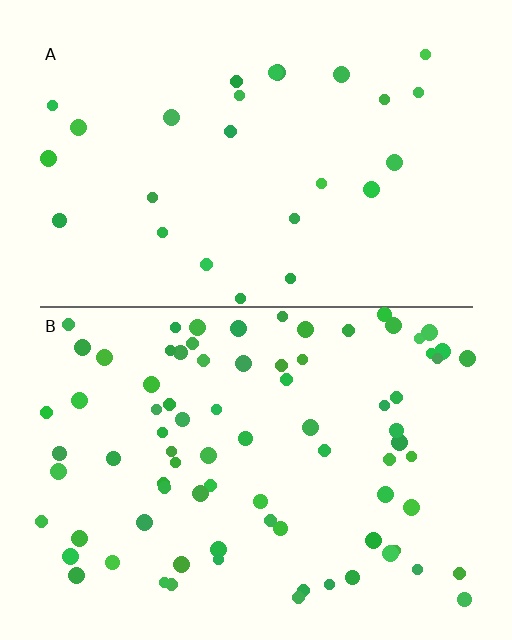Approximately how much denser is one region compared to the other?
Approximately 3.1× — region B over region A.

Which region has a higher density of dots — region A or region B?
B (the bottom).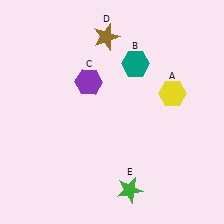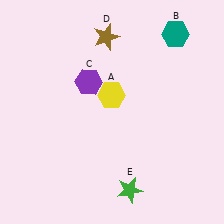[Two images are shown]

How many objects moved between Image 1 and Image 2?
2 objects moved between the two images.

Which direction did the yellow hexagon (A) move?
The yellow hexagon (A) moved left.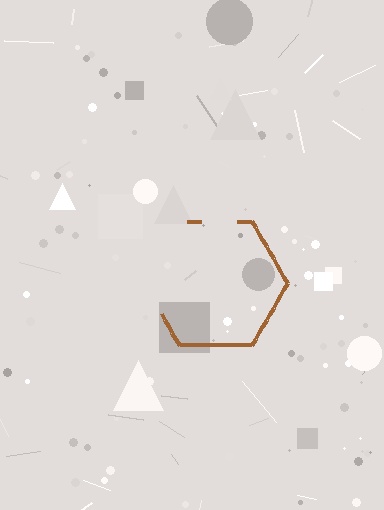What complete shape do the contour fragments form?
The contour fragments form a hexagon.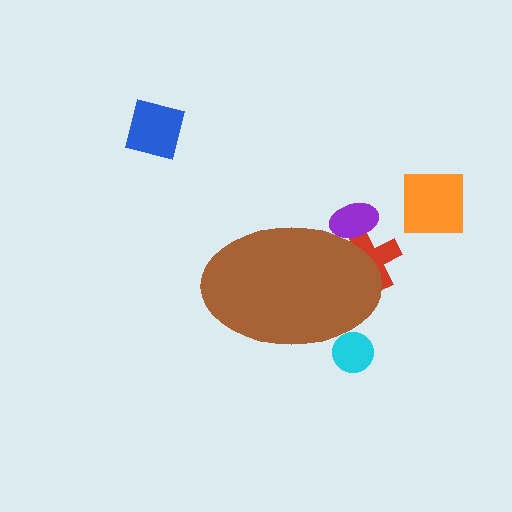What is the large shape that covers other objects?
A brown ellipse.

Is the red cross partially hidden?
Yes, the red cross is partially hidden behind the brown ellipse.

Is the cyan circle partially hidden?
Yes, the cyan circle is partially hidden behind the brown ellipse.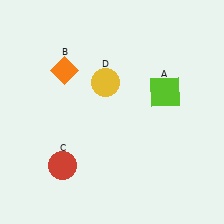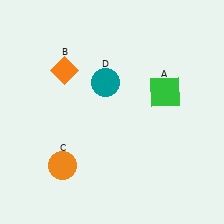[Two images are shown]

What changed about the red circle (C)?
In Image 1, C is red. In Image 2, it changed to orange.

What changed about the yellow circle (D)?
In Image 1, D is yellow. In Image 2, it changed to teal.